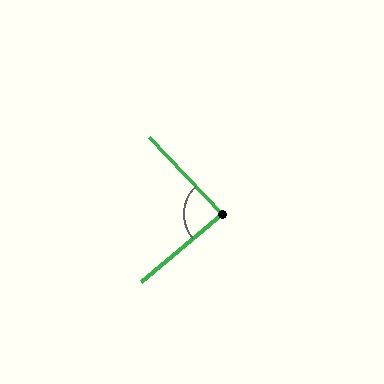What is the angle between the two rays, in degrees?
Approximately 87 degrees.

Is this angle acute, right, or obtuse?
It is approximately a right angle.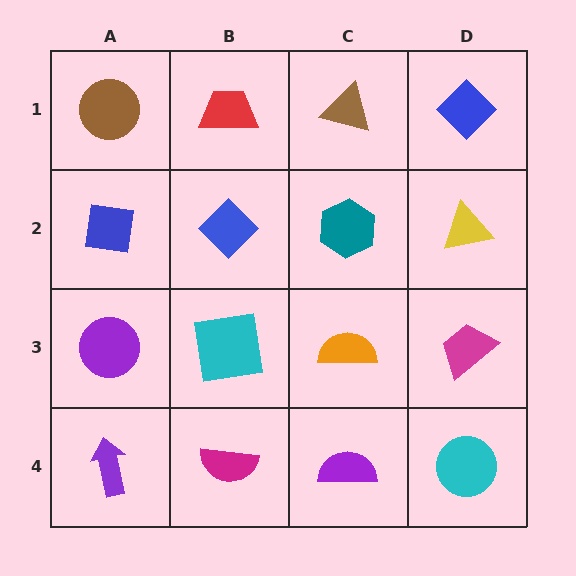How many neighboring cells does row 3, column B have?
4.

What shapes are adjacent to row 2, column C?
A brown triangle (row 1, column C), an orange semicircle (row 3, column C), a blue diamond (row 2, column B), a yellow triangle (row 2, column D).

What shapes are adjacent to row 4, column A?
A purple circle (row 3, column A), a magenta semicircle (row 4, column B).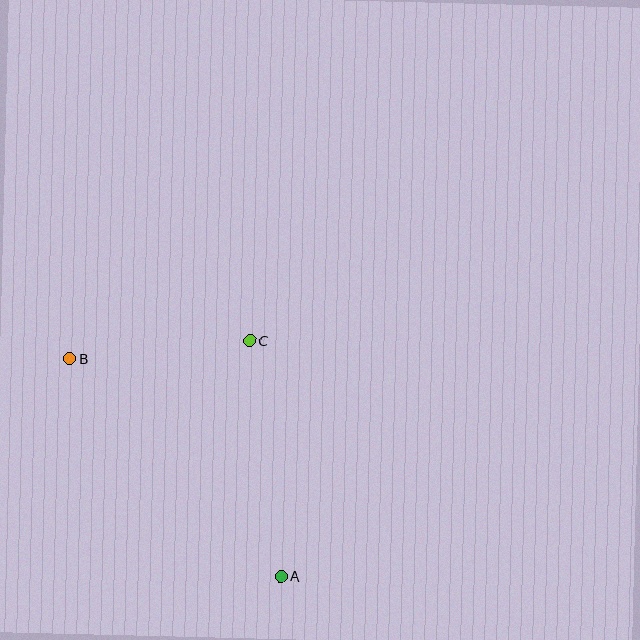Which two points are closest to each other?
Points B and C are closest to each other.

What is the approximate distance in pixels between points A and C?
The distance between A and C is approximately 238 pixels.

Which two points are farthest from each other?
Points A and B are farthest from each other.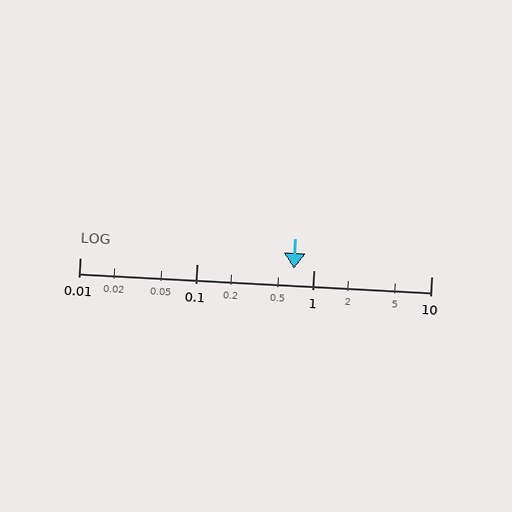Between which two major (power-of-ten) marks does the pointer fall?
The pointer is between 0.1 and 1.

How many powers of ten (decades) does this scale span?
The scale spans 3 decades, from 0.01 to 10.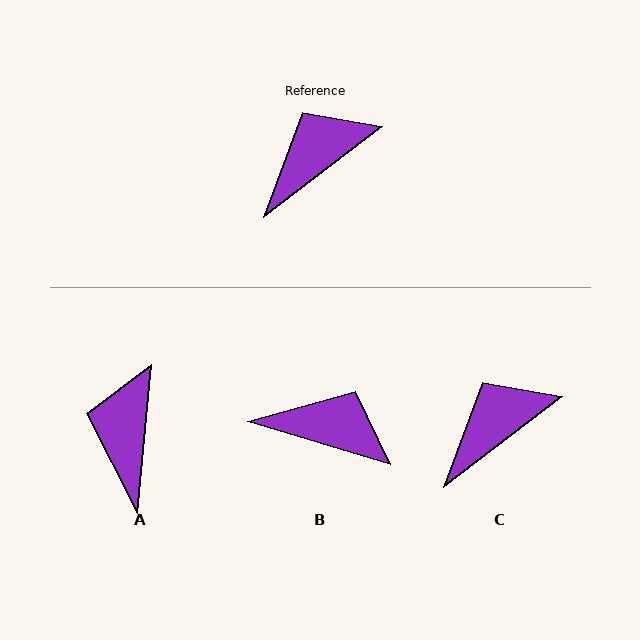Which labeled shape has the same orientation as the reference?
C.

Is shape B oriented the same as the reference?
No, it is off by about 54 degrees.